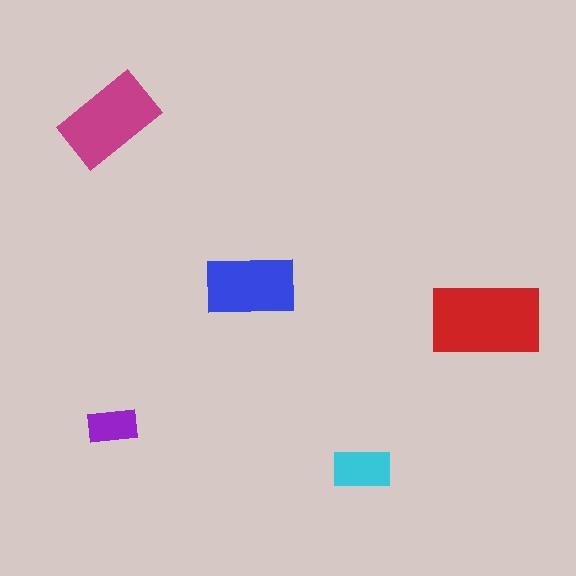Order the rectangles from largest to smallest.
the red one, the magenta one, the blue one, the cyan one, the purple one.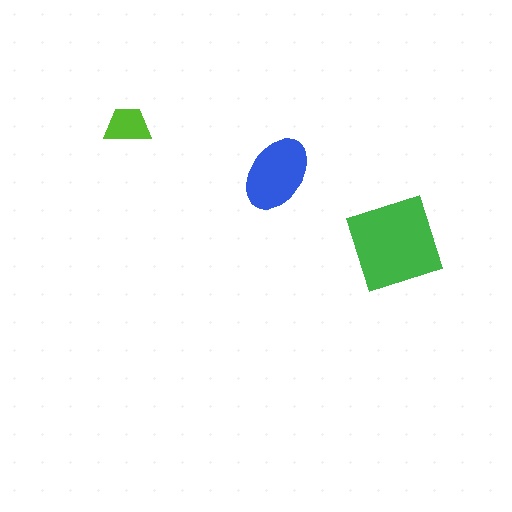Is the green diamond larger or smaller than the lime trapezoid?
Larger.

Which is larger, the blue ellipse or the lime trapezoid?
The blue ellipse.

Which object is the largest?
The green diamond.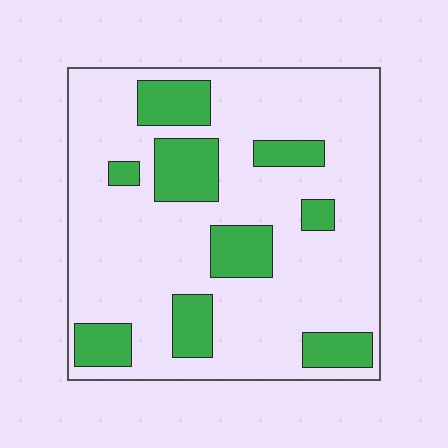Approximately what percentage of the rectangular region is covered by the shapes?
Approximately 25%.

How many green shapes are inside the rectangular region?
9.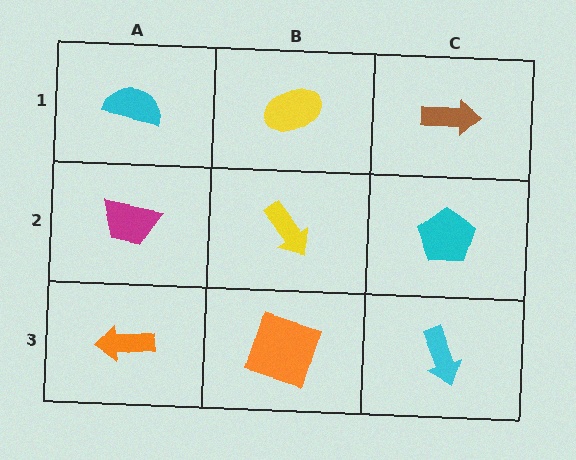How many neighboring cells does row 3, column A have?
2.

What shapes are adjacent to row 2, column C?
A brown arrow (row 1, column C), a cyan arrow (row 3, column C), a yellow arrow (row 2, column B).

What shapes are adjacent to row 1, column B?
A yellow arrow (row 2, column B), a cyan semicircle (row 1, column A), a brown arrow (row 1, column C).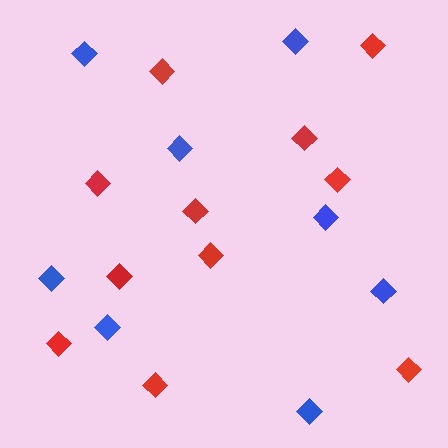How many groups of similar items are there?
There are 2 groups: one group of blue diamonds (8) and one group of red diamonds (11).